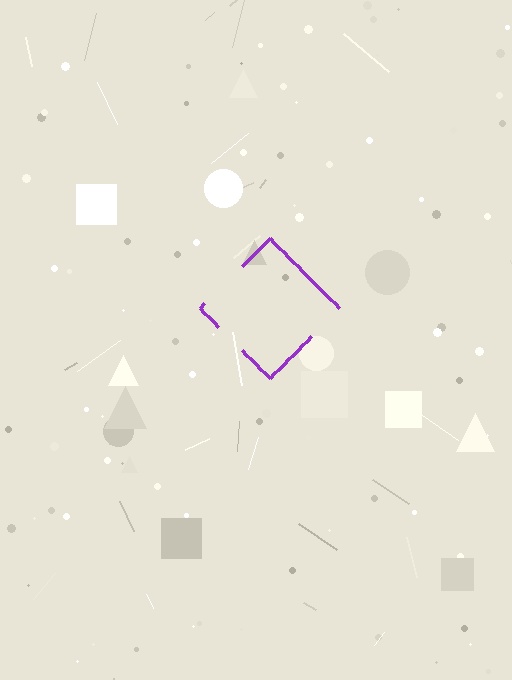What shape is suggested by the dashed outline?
The dashed outline suggests a diamond.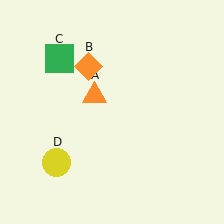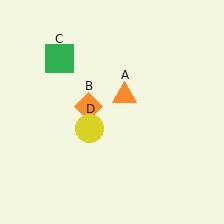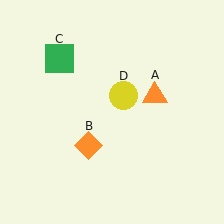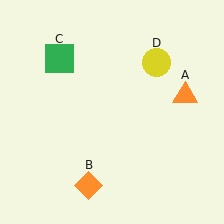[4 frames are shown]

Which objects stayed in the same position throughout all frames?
Green square (object C) remained stationary.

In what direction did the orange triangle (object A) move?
The orange triangle (object A) moved right.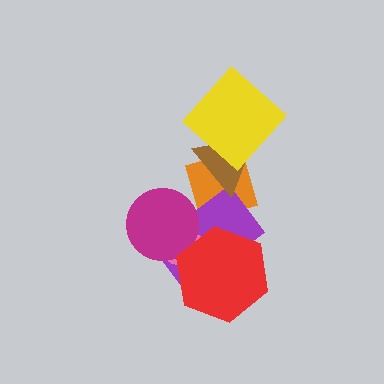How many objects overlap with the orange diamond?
3 objects overlap with the orange diamond.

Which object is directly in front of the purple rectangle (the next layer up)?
The pink ellipse is directly in front of the purple rectangle.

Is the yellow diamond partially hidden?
No, no other shape covers it.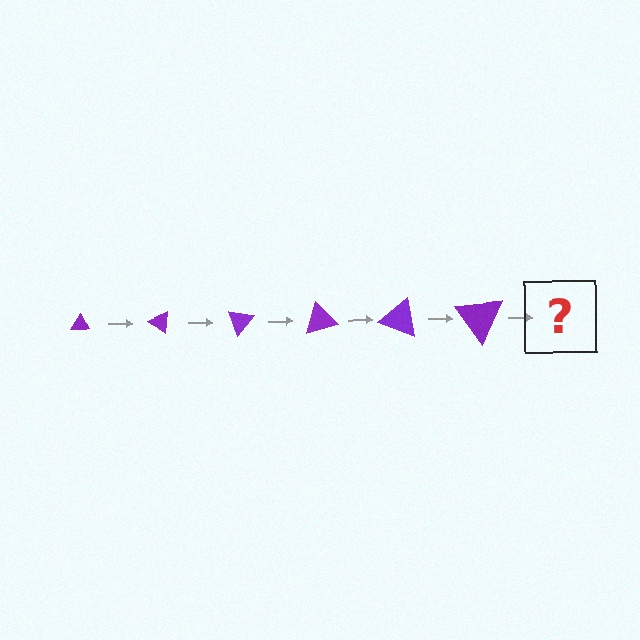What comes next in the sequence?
The next element should be a triangle, larger than the previous one and rotated 210 degrees from the start.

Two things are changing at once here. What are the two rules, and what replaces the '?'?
The two rules are that the triangle grows larger each step and it rotates 35 degrees each step. The '?' should be a triangle, larger than the previous one and rotated 210 degrees from the start.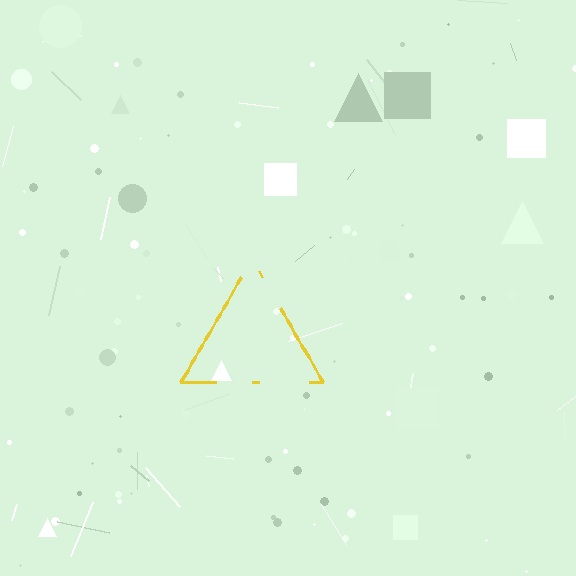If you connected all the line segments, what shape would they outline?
They would outline a triangle.